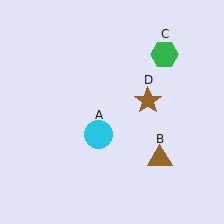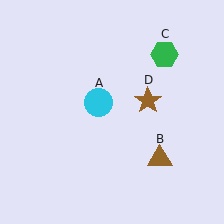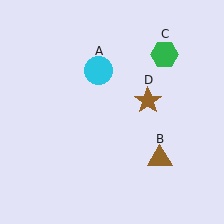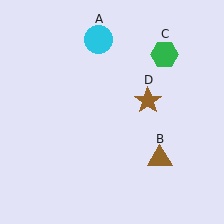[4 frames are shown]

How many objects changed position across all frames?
1 object changed position: cyan circle (object A).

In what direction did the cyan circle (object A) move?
The cyan circle (object A) moved up.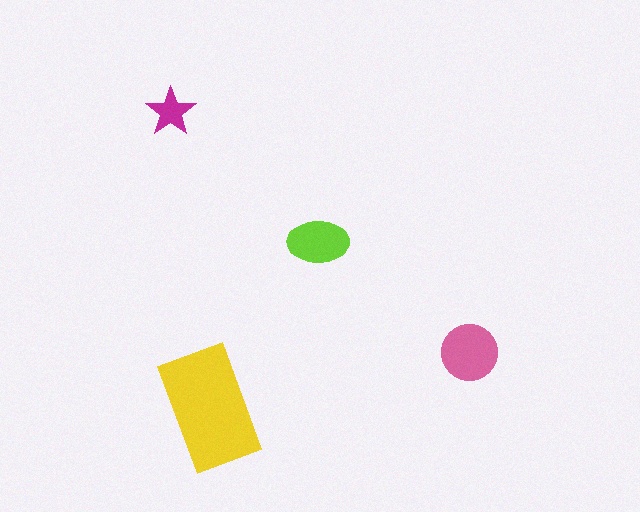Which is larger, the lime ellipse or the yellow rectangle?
The yellow rectangle.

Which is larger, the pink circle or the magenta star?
The pink circle.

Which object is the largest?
The yellow rectangle.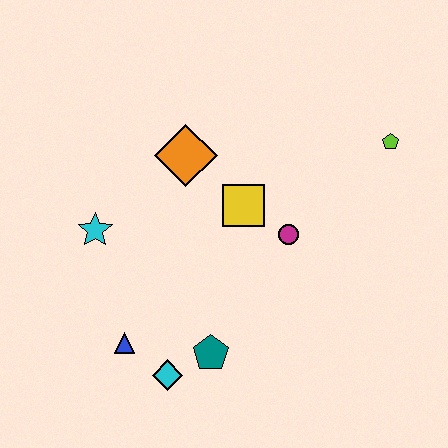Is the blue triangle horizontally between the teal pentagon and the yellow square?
No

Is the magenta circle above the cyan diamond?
Yes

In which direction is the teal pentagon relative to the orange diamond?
The teal pentagon is below the orange diamond.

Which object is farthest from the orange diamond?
The cyan diamond is farthest from the orange diamond.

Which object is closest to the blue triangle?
The cyan diamond is closest to the blue triangle.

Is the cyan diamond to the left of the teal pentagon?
Yes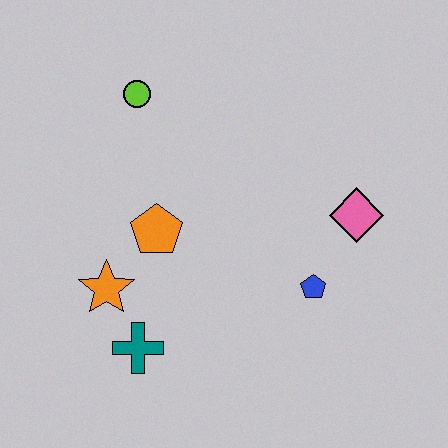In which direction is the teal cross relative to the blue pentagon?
The teal cross is to the left of the blue pentagon.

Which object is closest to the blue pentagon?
The pink diamond is closest to the blue pentagon.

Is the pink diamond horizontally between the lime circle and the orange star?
No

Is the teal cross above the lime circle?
No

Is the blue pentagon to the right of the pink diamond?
No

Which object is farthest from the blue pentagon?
The lime circle is farthest from the blue pentagon.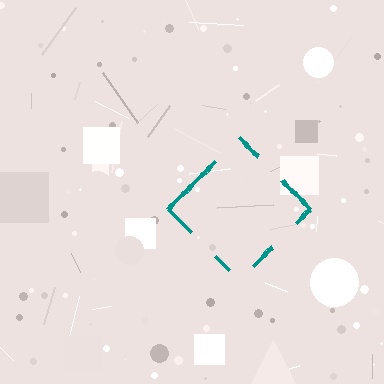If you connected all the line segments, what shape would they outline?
They would outline a diamond.